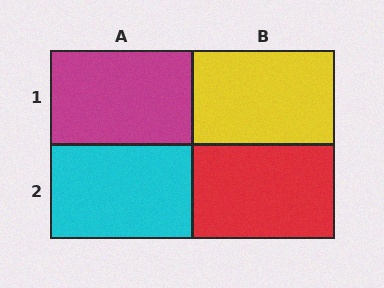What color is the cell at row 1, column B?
Yellow.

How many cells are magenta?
1 cell is magenta.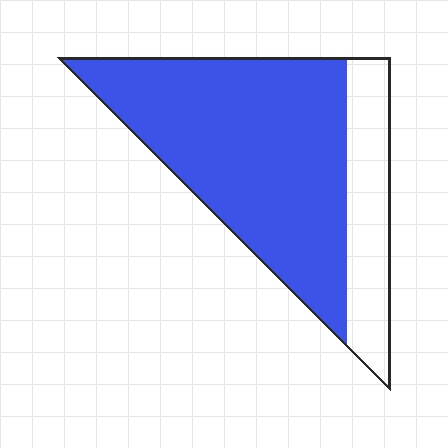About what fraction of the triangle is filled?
About three quarters (3/4).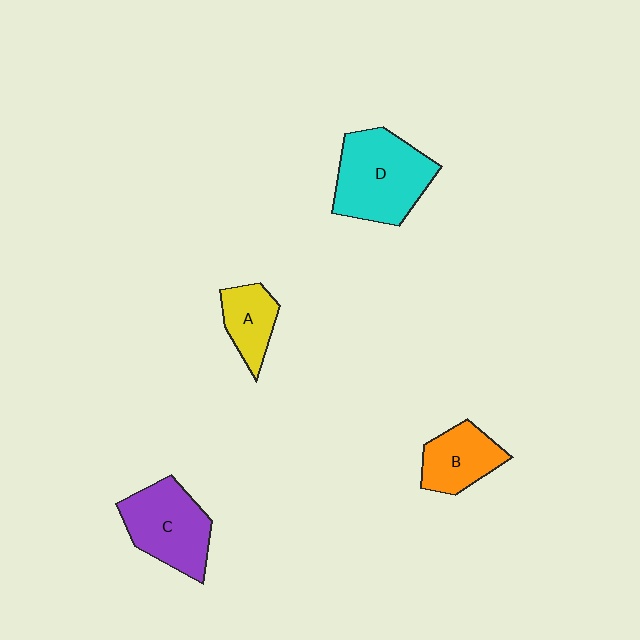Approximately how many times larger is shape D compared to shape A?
Approximately 2.1 times.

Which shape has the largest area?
Shape D (cyan).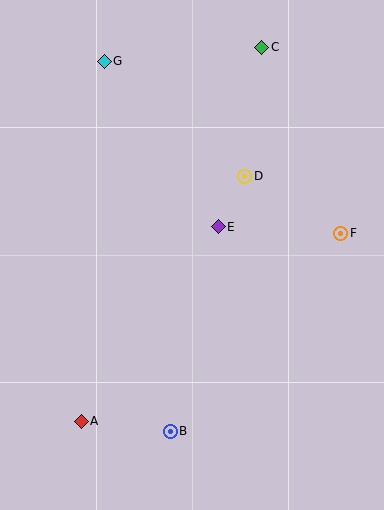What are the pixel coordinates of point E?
Point E is at (218, 227).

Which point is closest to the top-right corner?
Point C is closest to the top-right corner.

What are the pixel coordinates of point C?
Point C is at (262, 47).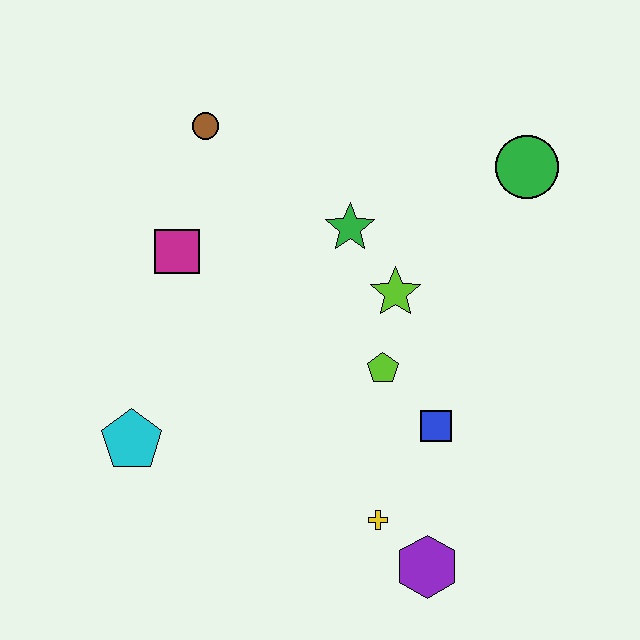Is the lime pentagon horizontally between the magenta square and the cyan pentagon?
No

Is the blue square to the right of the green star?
Yes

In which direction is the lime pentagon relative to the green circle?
The lime pentagon is below the green circle.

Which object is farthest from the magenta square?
The purple hexagon is farthest from the magenta square.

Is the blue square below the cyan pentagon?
No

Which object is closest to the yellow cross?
The purple hexagon is closest to the yellow cross.